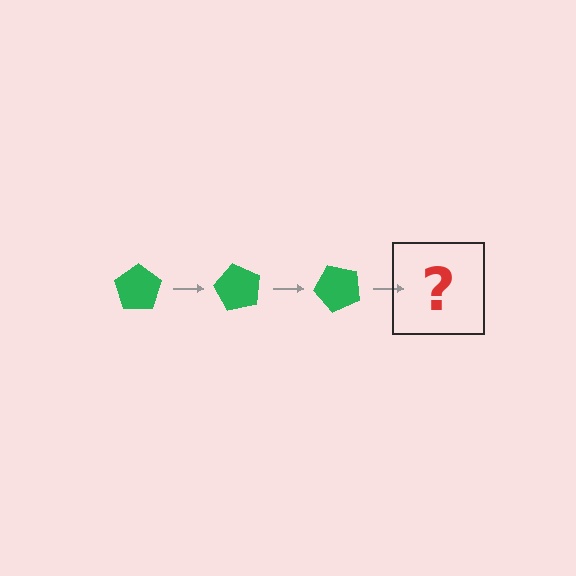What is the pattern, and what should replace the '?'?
The pattern is that the pentagon rotates 60 degrees each step. The '?' should be a green pentagon rotated 180 degrees.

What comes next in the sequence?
The next element should be a green pentagon rotated 180 degrees.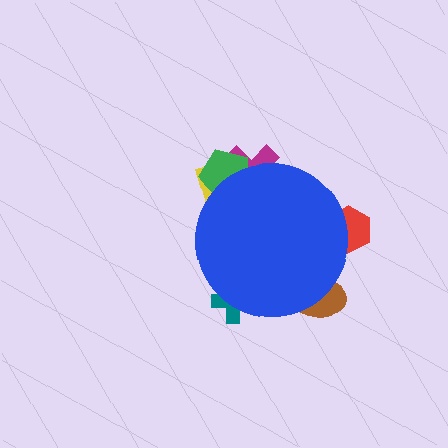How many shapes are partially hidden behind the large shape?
6 shapes are partially hidden.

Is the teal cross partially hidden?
Yes, the teal cross is partially hidden behind the blue circle.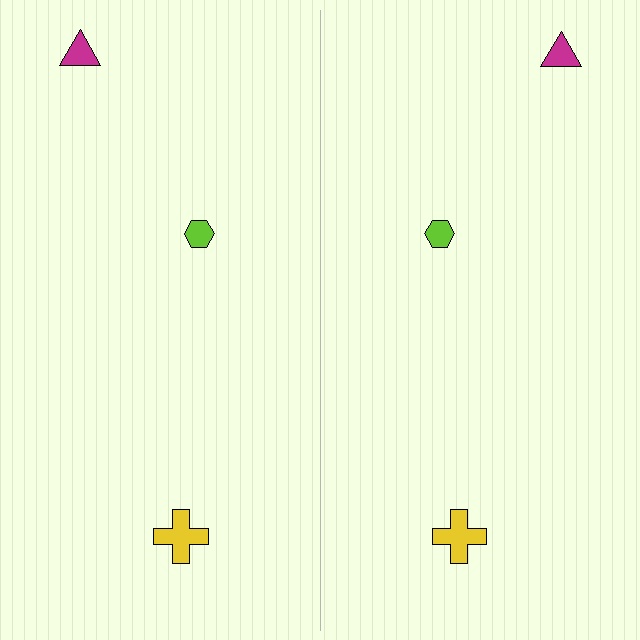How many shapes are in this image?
There are 6 shapes in this image.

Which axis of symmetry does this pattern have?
The pattern has a vertical axis of symmetry running through the center of the image.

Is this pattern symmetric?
Yes, this pattern has bilateral (reflection) symmetry.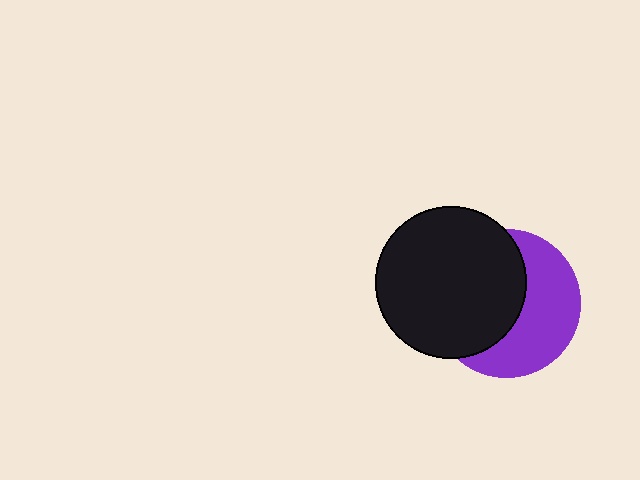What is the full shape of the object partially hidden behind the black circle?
The partially hidden object is a purple circle.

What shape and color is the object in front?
The object in front is a black circle.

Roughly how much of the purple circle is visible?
About half of it is visible (roughly 48%).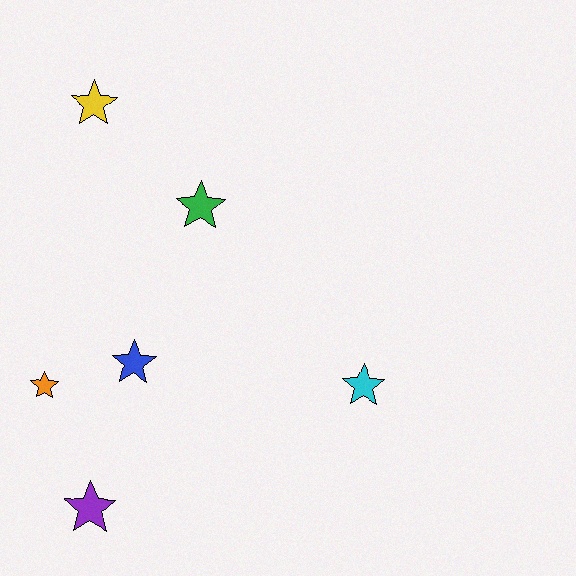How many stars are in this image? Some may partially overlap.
There are 6 stars.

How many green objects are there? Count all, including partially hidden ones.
There is 1 green object.